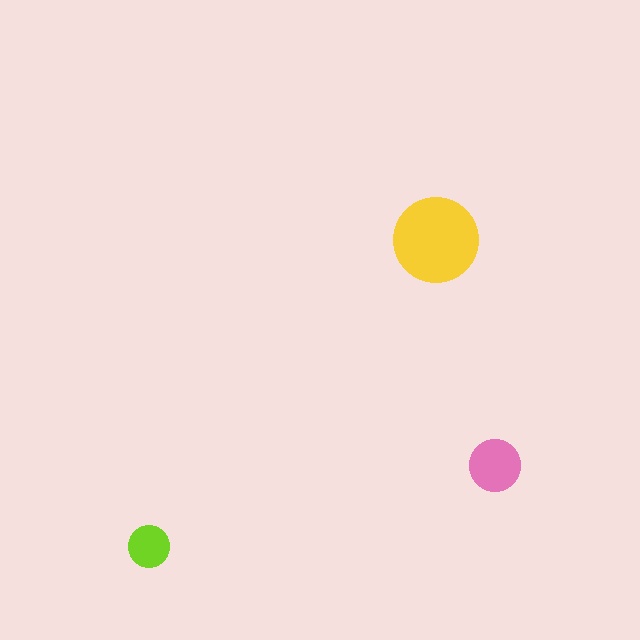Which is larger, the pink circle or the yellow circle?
The yellow one.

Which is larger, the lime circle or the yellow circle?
The yellow one.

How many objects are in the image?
There are 3 objects in the image.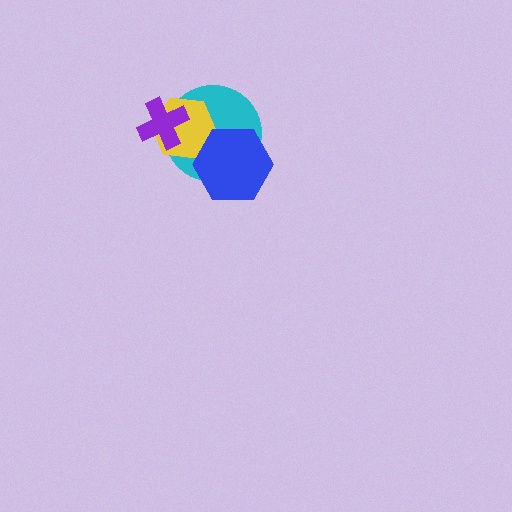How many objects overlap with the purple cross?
2 objects overlap with the purple cross.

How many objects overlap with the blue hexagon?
2 objects overlap with the blue hexagon.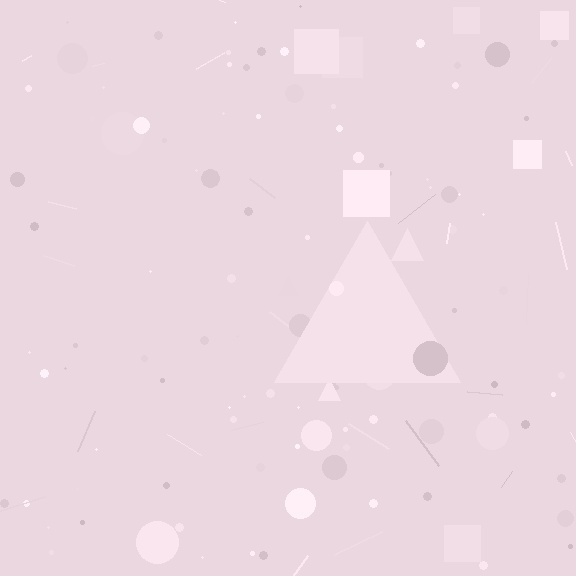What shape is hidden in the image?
A triangle is hidden in the image.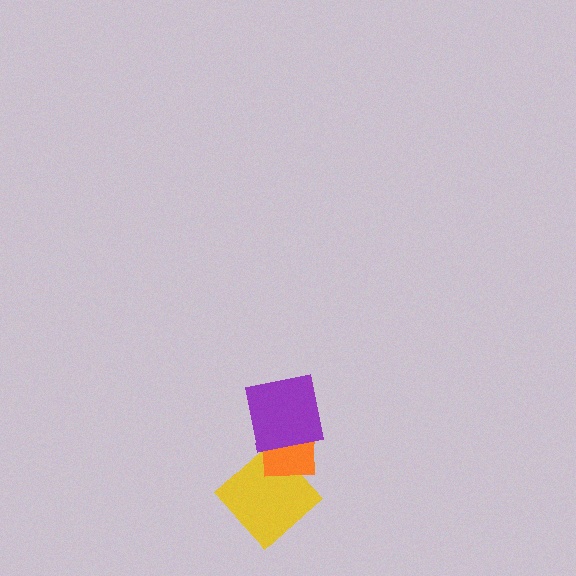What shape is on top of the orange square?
The purple square is on top of the orange square.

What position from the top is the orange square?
The orange square is 2nd from the top.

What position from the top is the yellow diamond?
The yellow diamond is 3rd from the top.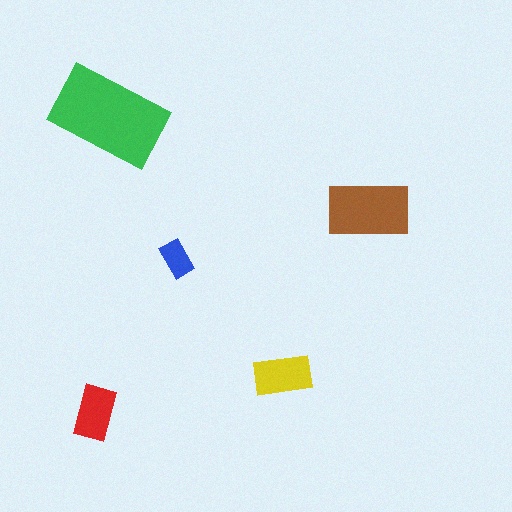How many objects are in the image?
There are 5 objects in the image.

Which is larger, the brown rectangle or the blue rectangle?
The brown one.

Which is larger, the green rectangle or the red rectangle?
The green one.